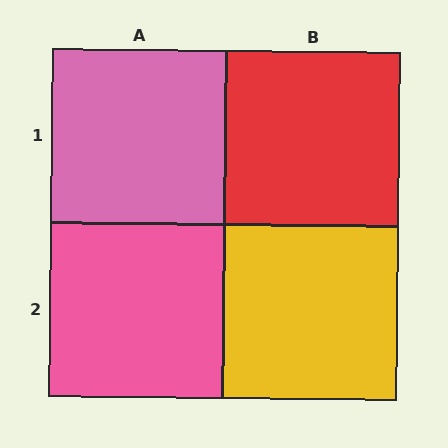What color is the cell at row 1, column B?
Red.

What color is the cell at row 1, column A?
Pink.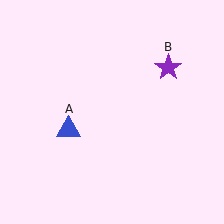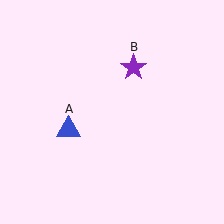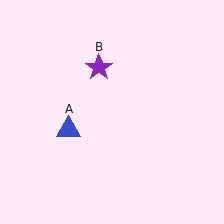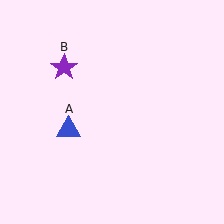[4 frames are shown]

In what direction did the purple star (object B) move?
The purple star (object B) moved left.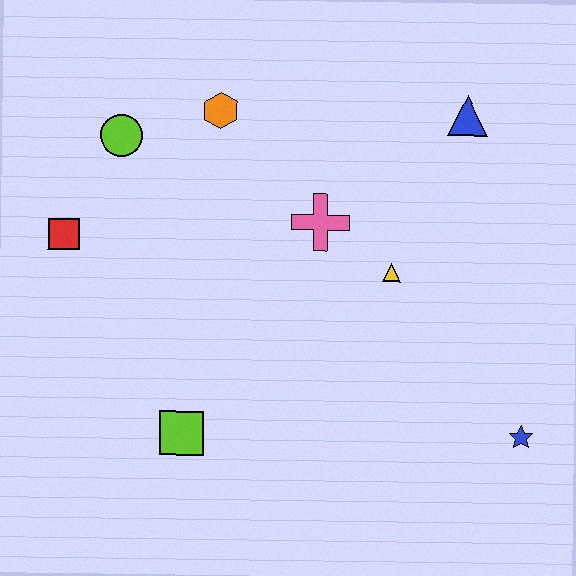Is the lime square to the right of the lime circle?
Yes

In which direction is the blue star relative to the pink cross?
The blue star is below the pink cross.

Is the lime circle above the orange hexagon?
No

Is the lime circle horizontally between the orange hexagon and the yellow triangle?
No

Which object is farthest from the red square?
The blue star is farthest from the red square.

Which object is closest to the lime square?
The red square is closest to the lime square.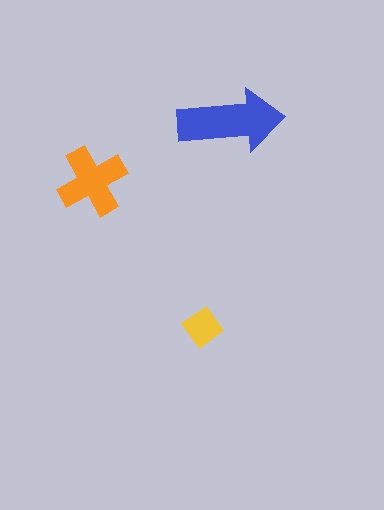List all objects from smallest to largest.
The yellow diamond, the orange cross, the blue arrow.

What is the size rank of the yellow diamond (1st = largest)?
3rd.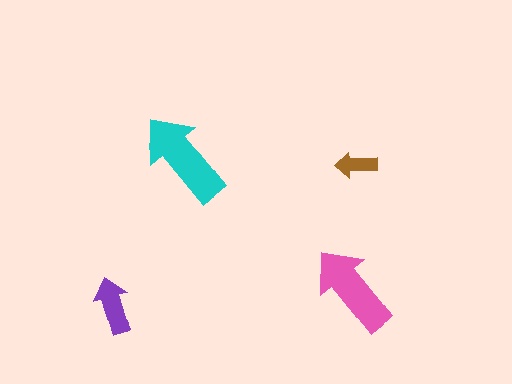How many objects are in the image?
There are 4 objects in the image.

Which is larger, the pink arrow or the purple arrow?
The pink one.